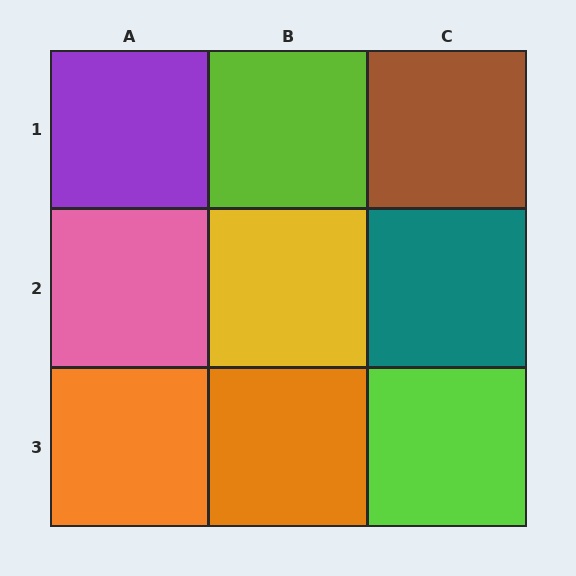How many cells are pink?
1 cell is pink.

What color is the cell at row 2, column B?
Yellow.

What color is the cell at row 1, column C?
Brown.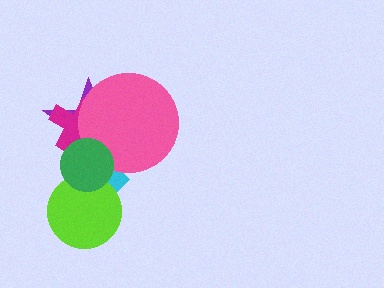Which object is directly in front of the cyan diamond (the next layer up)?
The purple star is directly in front of the cyan diamond.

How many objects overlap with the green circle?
5 objects overlap with the green circle.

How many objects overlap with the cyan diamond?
4 objects overlap with the cyan diamond.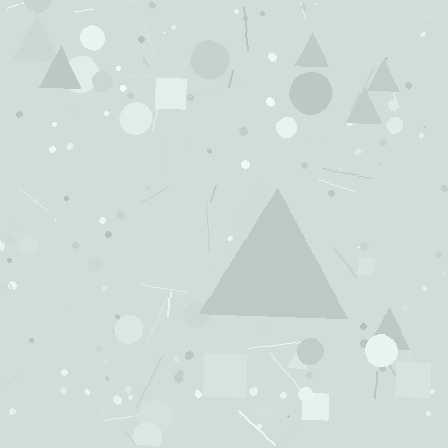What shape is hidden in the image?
A triangle is hidden in the image.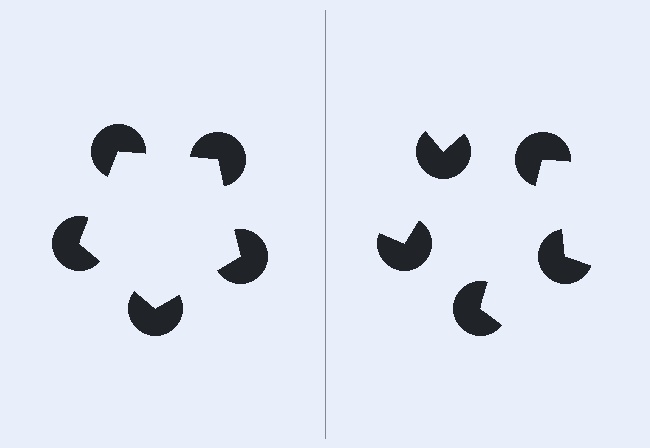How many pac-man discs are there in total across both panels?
10 — 5 on each side.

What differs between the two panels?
The pac-man discs are positioned identically on both sides; only the wedge orientations differ. On the left they align to a pentagon; on the right they are misaligned.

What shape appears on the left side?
An illusory pentagon.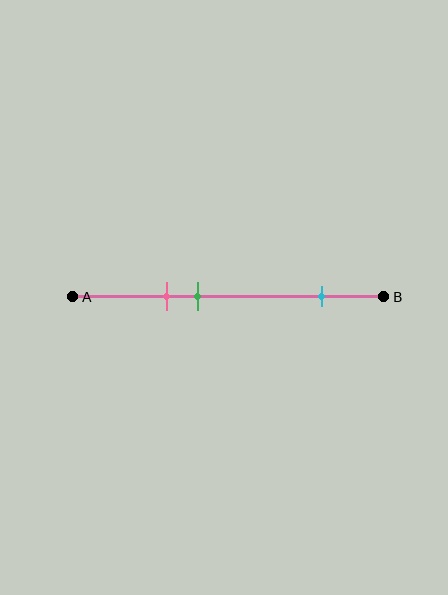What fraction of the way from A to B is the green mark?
The green mark is approximately 40% (0.4) of the way from A to B.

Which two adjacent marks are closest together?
The pink and green marks are the closest adjacent pair.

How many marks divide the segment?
There are 3 marks dividing the segment.